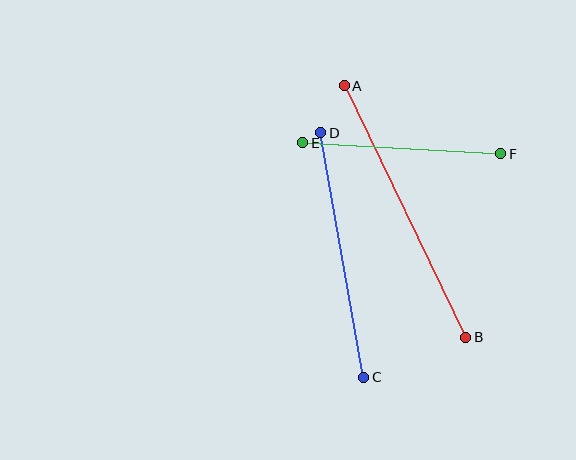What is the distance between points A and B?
The distance is approximately 279 pixels.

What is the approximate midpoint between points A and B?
The midpoint is at approximately (405, 212) pixels.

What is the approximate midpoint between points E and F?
The midpoint is at approximately (402, 148) pixels.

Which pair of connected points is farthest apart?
Points A and B are farthest apart.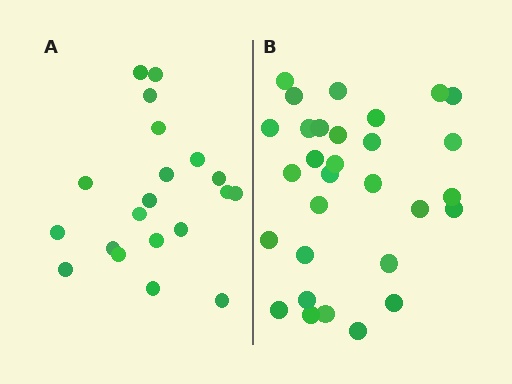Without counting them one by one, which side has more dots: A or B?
Region B (the right region) has more dots.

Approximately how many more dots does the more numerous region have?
Region B has roughly 10 or so more dots than region A.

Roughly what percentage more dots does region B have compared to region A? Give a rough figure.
About 50% more.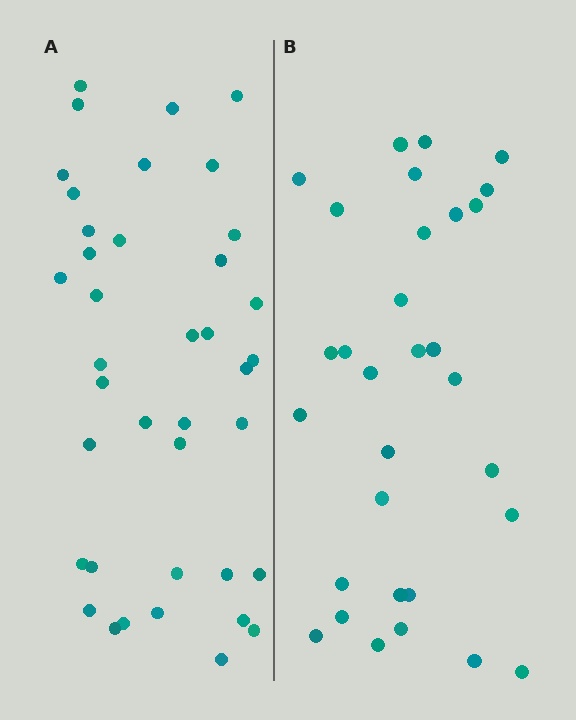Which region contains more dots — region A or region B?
Region A (the left region) has more dots.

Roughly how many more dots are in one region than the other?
Region A has roughly 8 or so more dots than region B.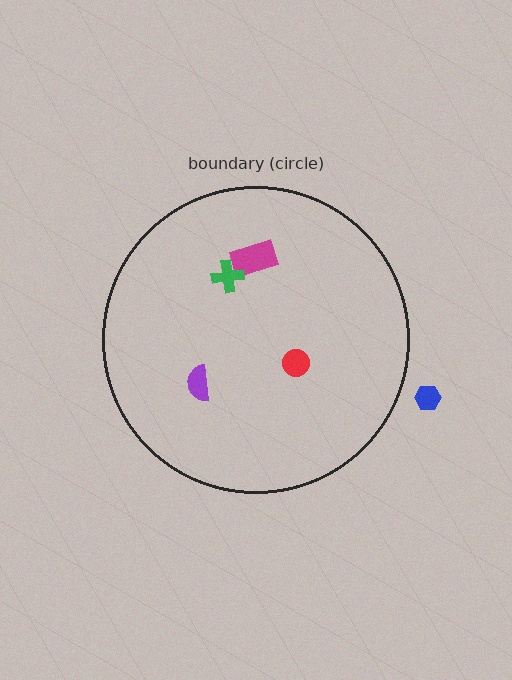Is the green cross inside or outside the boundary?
Inside.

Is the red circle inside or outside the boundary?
Inside.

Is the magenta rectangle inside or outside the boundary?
Inside.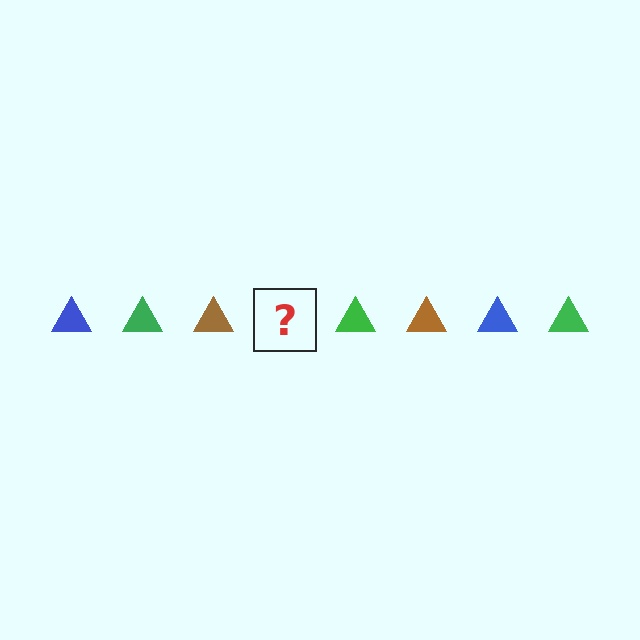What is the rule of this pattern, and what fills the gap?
The rule is that the pattern cycles through blue, green, brown triangles. The gap should be filled with a blue triangle.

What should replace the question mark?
The question mark should be replaced with a blue triangle.